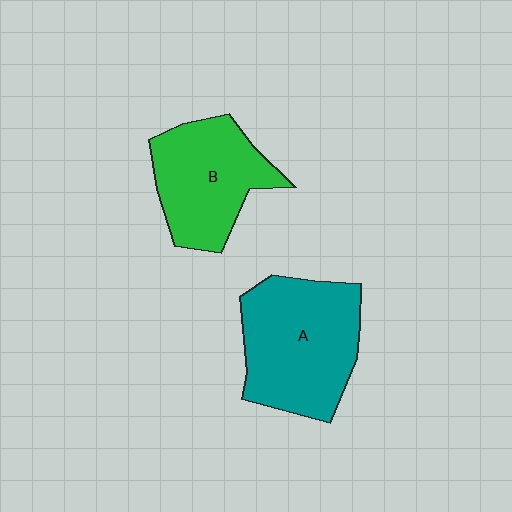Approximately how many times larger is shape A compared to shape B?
Approximately 1.2 times.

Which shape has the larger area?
Shape A (teal).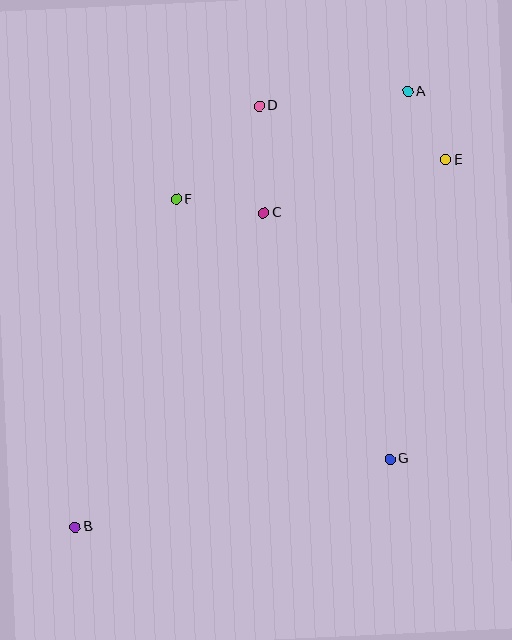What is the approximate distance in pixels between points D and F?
The distance between D and F is approximately 125 pixels.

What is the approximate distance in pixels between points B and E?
The distance between B and E is approximately 521 pixels.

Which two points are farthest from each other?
Points A and B are farthest from each other.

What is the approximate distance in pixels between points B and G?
The distance between B and G is approximately 322 pixels.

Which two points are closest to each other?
Points A and E are closest to each other.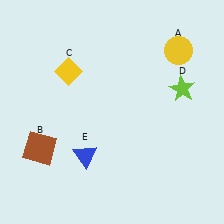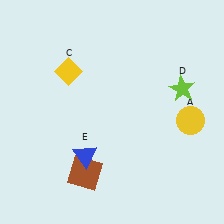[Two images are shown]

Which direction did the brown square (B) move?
The brown square (B) moved right.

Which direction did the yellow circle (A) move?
The yellow circle (A) moved down.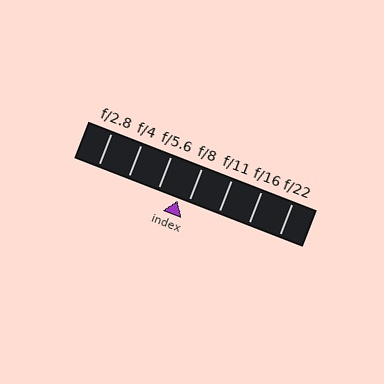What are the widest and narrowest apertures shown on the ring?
The widest aperture shown is f/2.8 and the narrowest is f/22.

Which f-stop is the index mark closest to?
The index mark is closest to f/8.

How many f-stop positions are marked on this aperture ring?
There are 7 f-stop positions marked.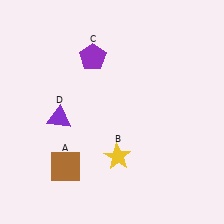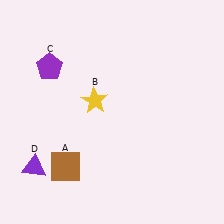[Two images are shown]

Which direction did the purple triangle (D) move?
The purple triangle (D) moved down.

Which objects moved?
The objects that moved are: the yellow star (B), the purple pentagon (C), the purple triangle (D).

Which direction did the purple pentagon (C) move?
The purple pentagon (C) moved left.